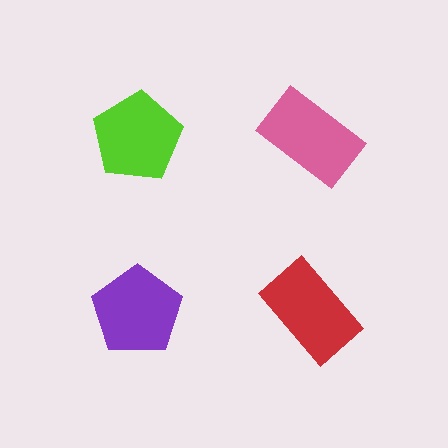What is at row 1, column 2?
A pink rectangle.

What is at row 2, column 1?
A purple pentagon.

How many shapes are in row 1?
2 shapes.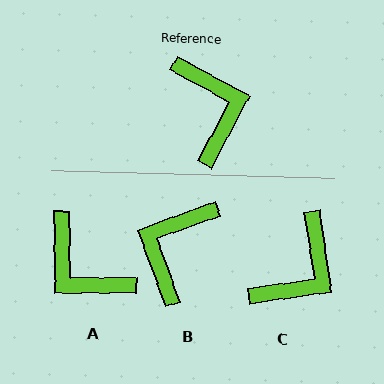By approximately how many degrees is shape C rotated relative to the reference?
Approximately 53 degrees clockwise.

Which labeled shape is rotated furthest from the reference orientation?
A, about 151 degrees away.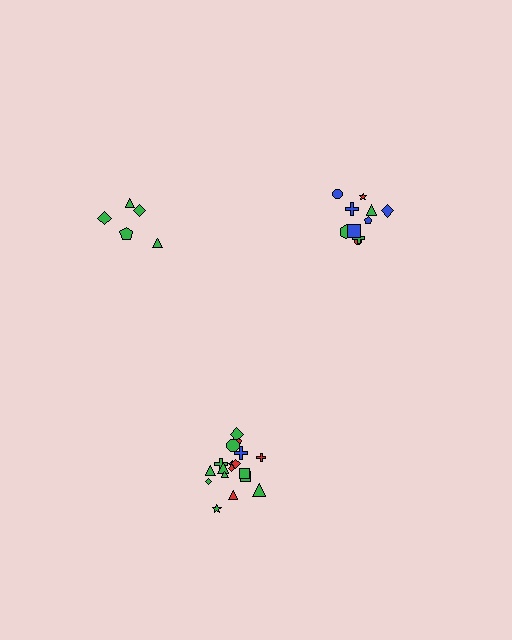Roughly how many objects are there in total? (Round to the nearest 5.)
Roughly 35 objects in total.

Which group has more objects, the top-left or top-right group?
The top-right group.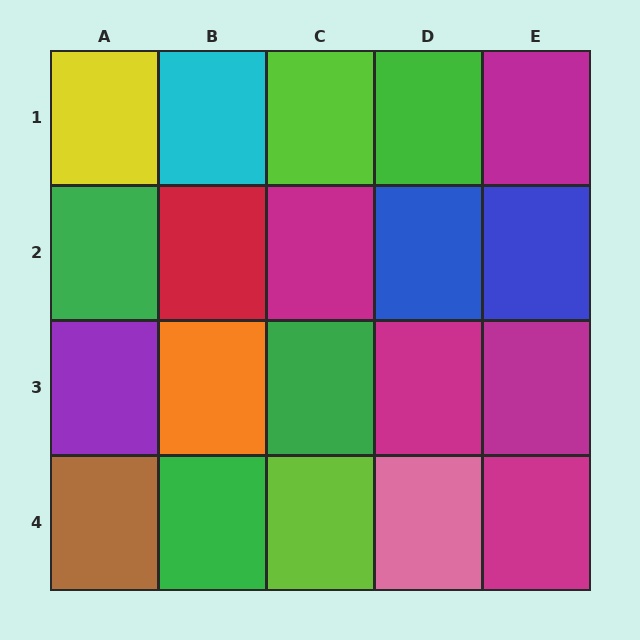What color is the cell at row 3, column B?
Orange.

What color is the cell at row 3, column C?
Green.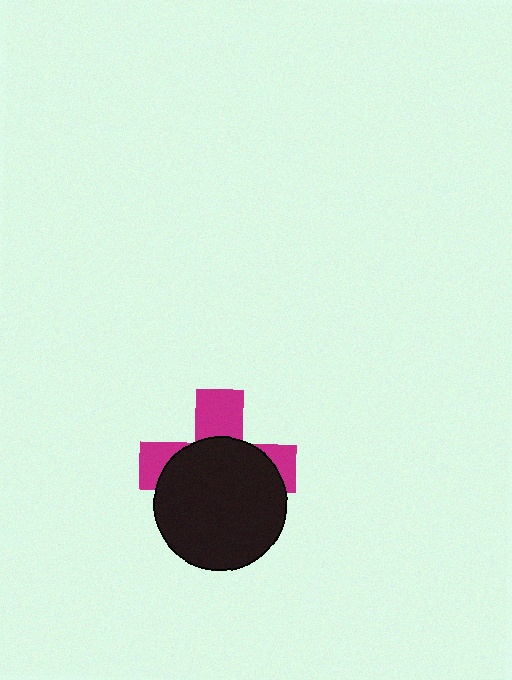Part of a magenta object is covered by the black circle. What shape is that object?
It is a cross.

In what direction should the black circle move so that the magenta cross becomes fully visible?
The black circle should move down. That is the shortest direction to clear the overlap and leave the magenta cross fully visible.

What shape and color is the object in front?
The object in front is a black circle.